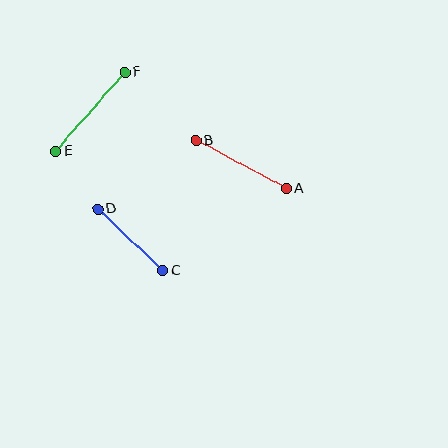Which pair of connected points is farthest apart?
Points E and F are farthest apart.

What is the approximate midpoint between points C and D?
The midpoint is at approximately (130, 240) pixels.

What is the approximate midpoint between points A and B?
The midpoint is at approximately (241, 165) pixels.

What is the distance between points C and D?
The distance is approximately 90 pixels.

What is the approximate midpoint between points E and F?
The midpoint is at approximately (90, 112) pixels.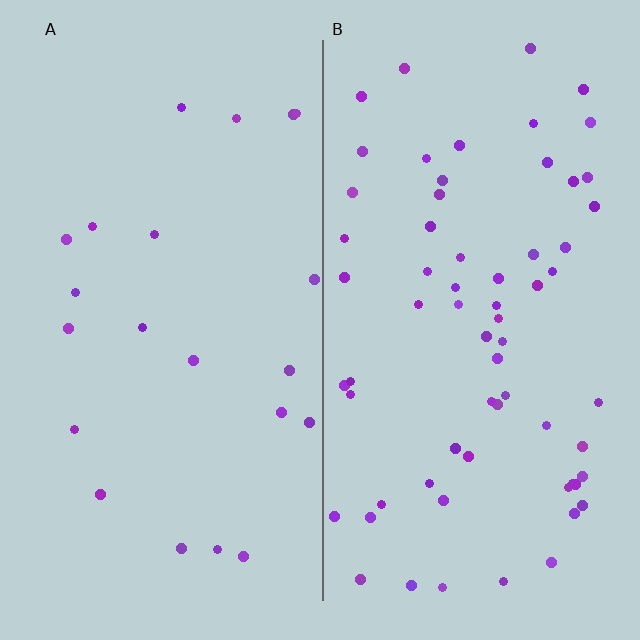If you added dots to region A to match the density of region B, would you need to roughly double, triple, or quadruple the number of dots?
Approximately triple.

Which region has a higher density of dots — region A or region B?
B (the right).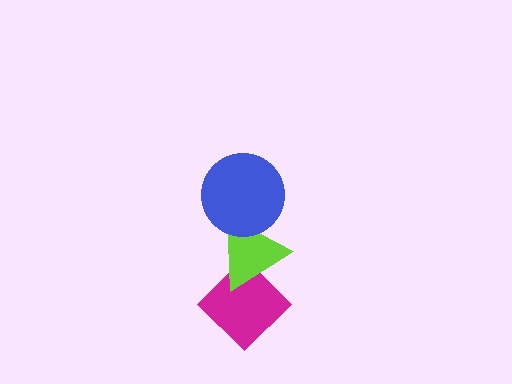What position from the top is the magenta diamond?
The magenta diamond is 3rd from the top.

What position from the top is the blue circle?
The blue circle is 1st from the top.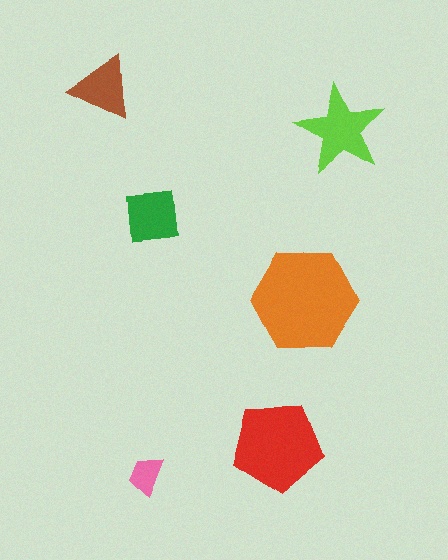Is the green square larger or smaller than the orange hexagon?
Smaller.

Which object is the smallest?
The pink trapezoid.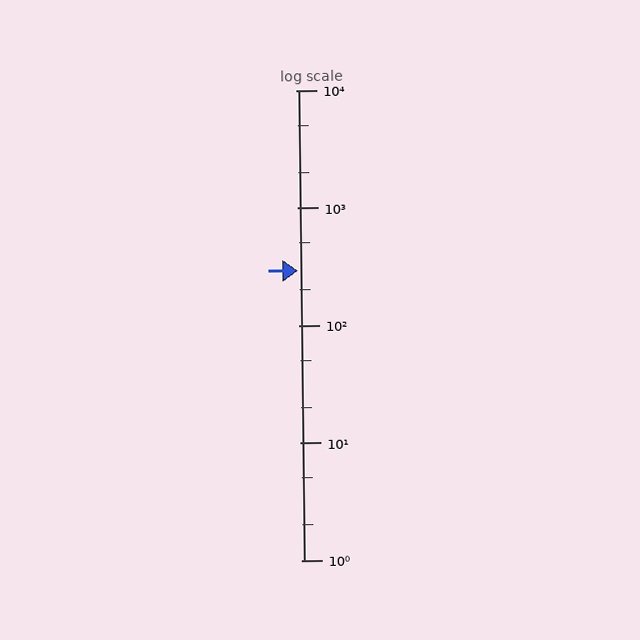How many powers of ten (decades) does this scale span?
The scale spans 4 decades, from 1 to 10000.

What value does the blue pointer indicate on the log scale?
The pointer indicates approximately 290.